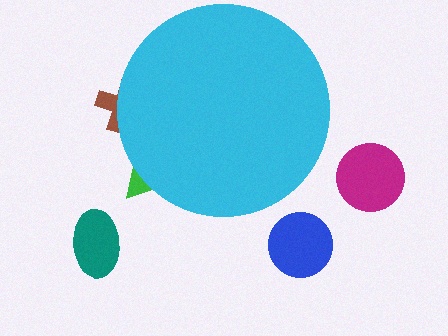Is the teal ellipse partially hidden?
No, the teal ellipse is fully visible.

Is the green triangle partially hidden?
Yes, the green triangle is partially hidden behind the cyan circle.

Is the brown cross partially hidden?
Yes, the brown cross is partially hidden behind the cyan circle.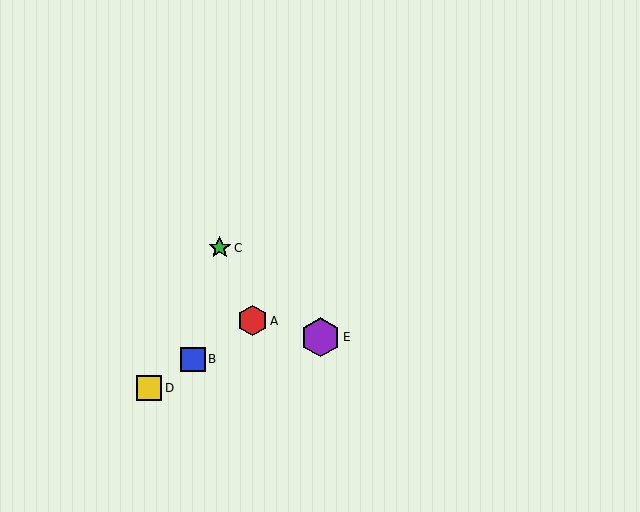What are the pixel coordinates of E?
Object E is at (321, 337).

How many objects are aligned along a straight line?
3 objects (A, B, D) are aligned along a straight line.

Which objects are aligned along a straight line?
Objects A, B, D are aligned along a straight line.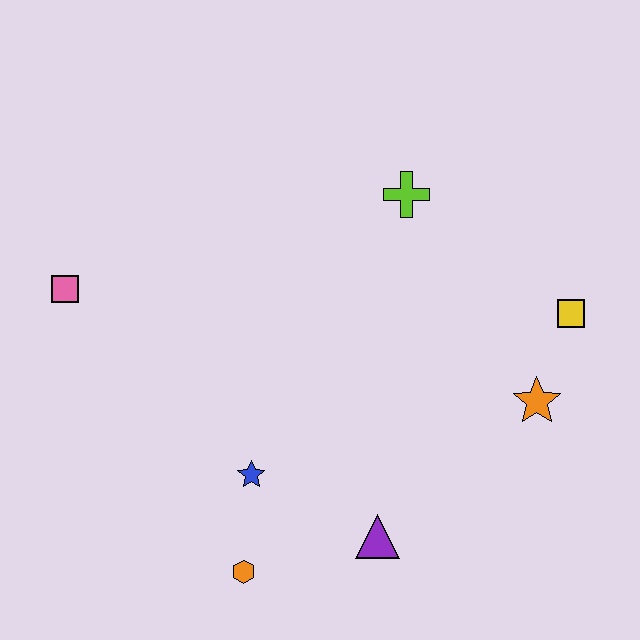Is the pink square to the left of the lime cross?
Yes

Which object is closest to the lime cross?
The yellow square is closest to the lime cross.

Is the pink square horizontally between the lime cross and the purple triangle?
No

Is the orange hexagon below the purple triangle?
Yes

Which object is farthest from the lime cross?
The orange hexagon is farthest from the lime cross.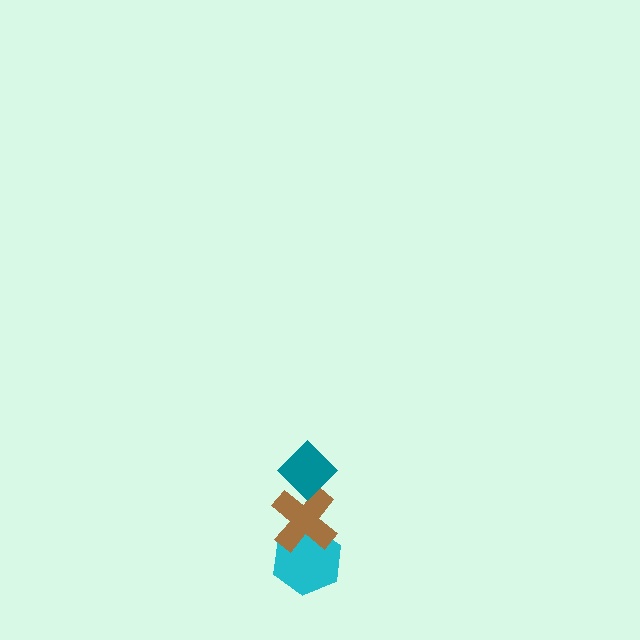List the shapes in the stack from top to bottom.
From top to bottom: the teal diamond, the brown cross, the cyan hexagon.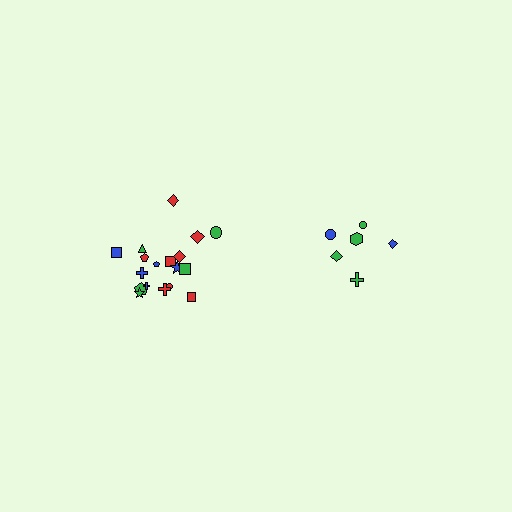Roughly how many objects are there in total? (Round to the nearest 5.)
Roughly 25 objects in total.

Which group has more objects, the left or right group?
The left group.